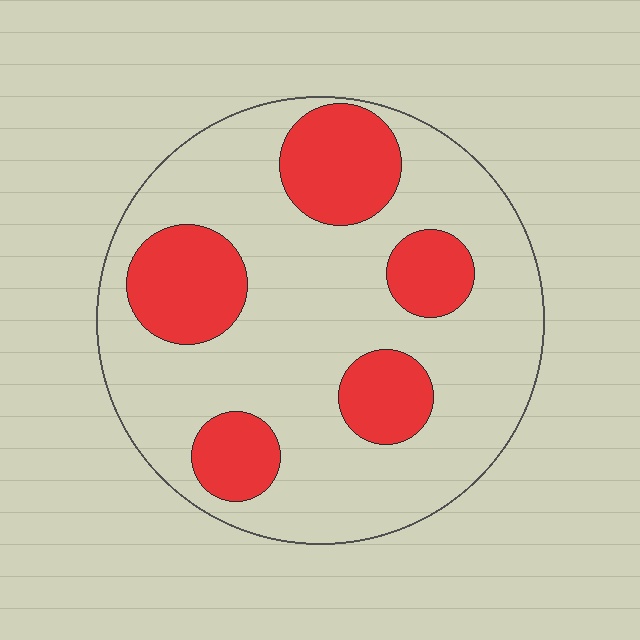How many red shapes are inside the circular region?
5.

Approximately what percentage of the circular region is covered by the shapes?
Approximately 25%.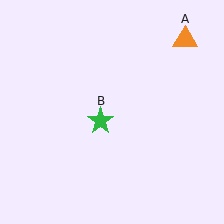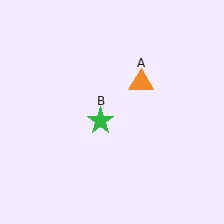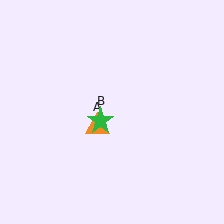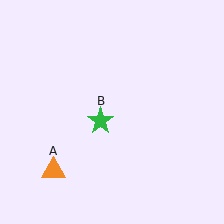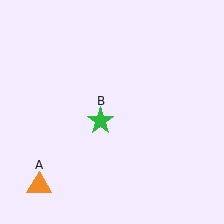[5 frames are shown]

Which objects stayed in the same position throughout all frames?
Green star (object B) remained stationary.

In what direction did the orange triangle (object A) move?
The orange triangle (object A) moved down and to the left.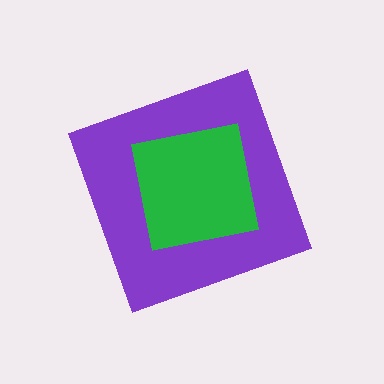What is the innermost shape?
The green square.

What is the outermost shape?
The purple diamond.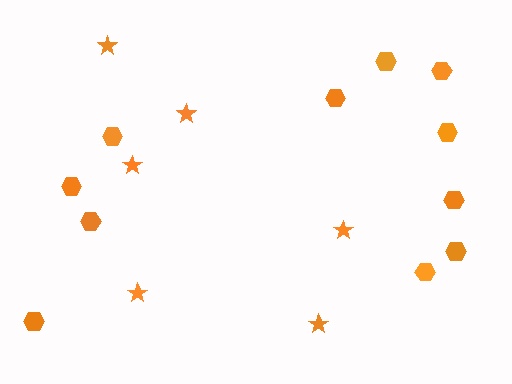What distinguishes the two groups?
There are 2 groups: one group of stars (6) and one group of hexagons (11).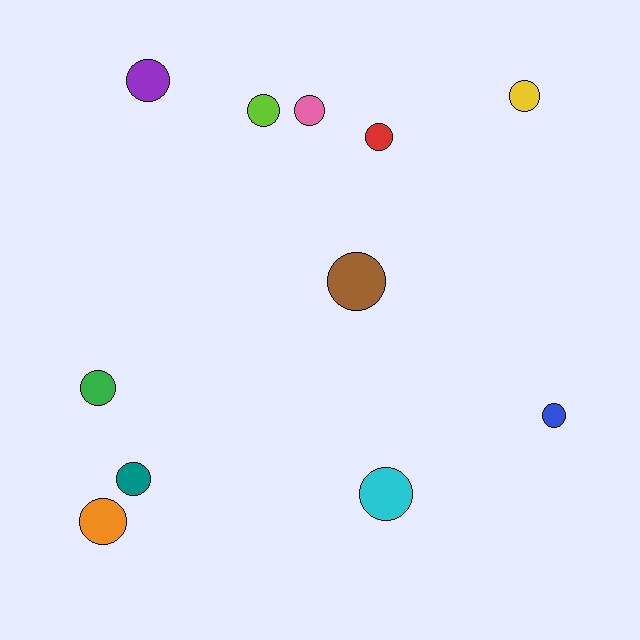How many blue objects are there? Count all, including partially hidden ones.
There is 1 blue object.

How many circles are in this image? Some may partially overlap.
There are 11 circles.